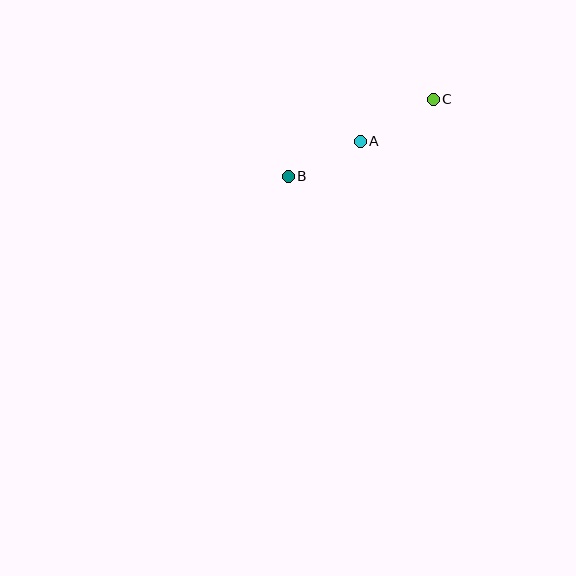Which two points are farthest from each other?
Points B and C are farthest from each other.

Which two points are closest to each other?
Points A and B are closest to each other.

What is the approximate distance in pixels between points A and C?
The distance between A and C is approximately 84 pixels.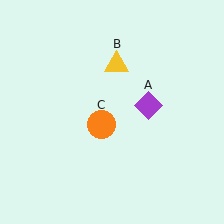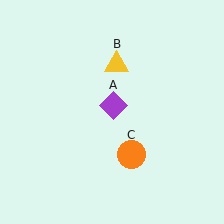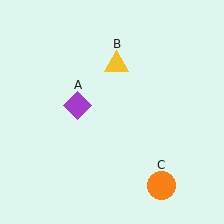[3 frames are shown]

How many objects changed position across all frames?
2 objects changed position: purple diamond (object A), orange circle (object C).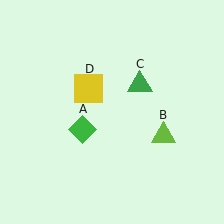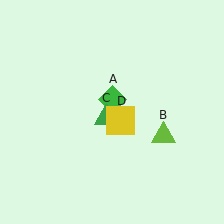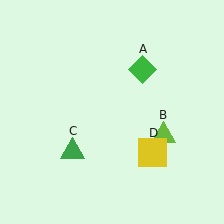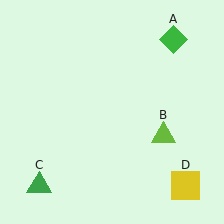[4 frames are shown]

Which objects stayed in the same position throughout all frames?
Lime triangle (object B) remained stationary.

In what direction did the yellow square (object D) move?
The yellow square (object D) moved down and to the right.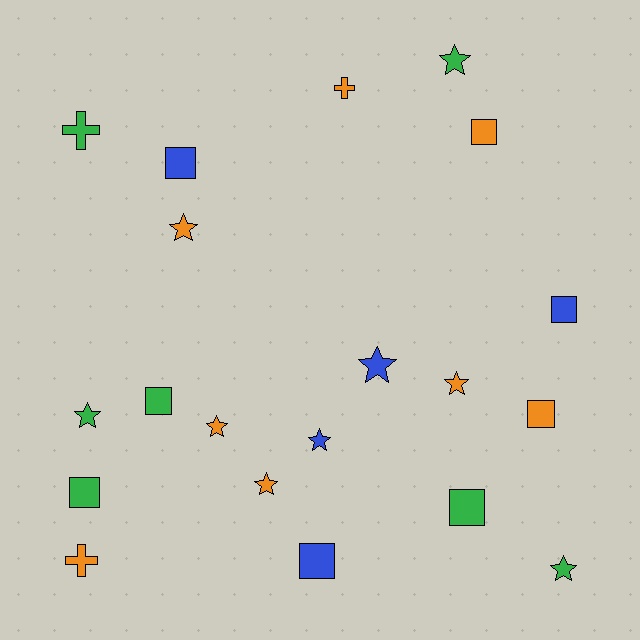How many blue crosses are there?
There are no blue crosses.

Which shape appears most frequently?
Star, with 9 objects.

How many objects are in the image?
There are 20 objects.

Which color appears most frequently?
Orange, with 8 objects.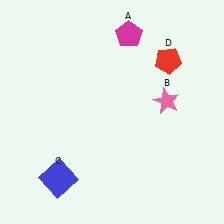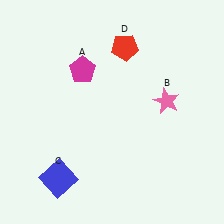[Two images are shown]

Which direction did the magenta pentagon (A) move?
The magenta pentagon (A) moved left.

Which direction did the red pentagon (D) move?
The red pentagon (D) moved left.